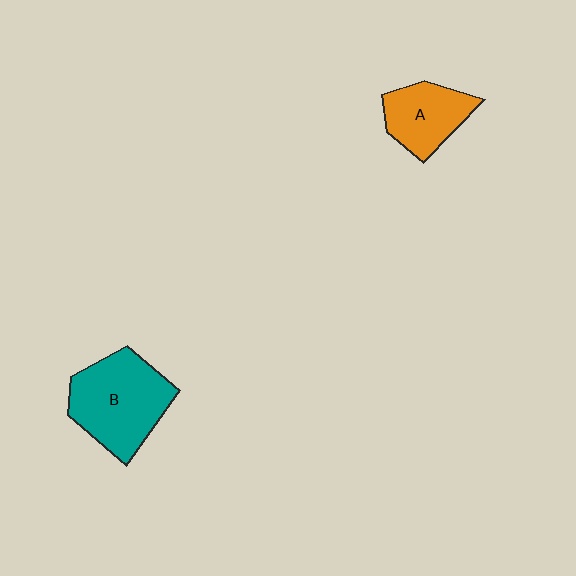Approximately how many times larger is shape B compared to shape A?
Approximately 1.6 times.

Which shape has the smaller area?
Shape A (orange).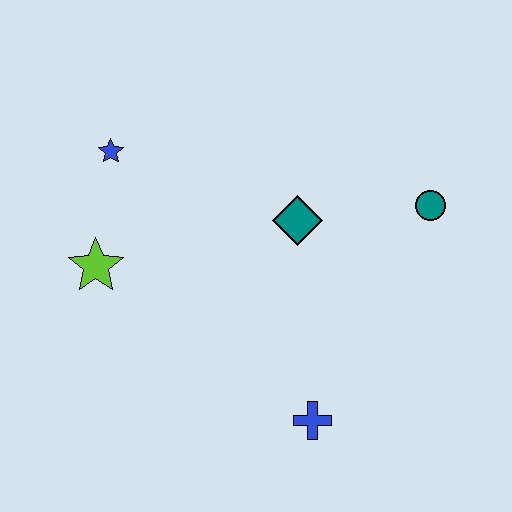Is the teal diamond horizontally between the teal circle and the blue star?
Yes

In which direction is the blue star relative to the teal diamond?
The blue star is to the left of the teal diamond.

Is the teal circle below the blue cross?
No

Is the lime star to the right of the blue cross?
No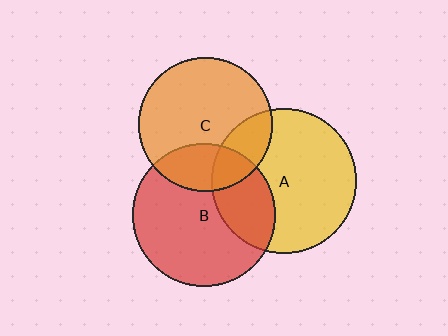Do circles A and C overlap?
Yes.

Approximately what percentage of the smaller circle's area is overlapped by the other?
Approximately 20%.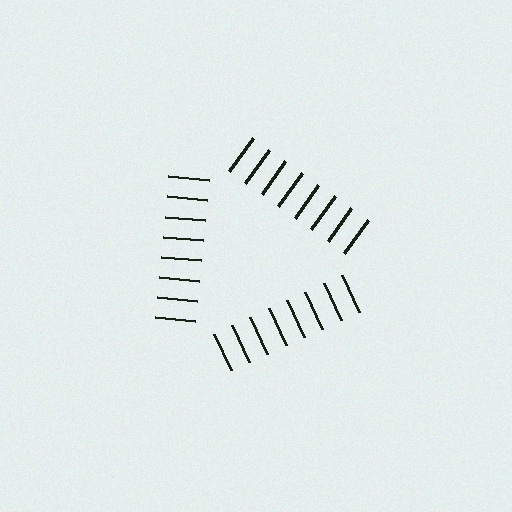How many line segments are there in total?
24 — 8 along each of the 3 edges.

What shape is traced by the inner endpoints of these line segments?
An illusory triangle — the line segments terminate on its edges but no continuous stroke is drawn.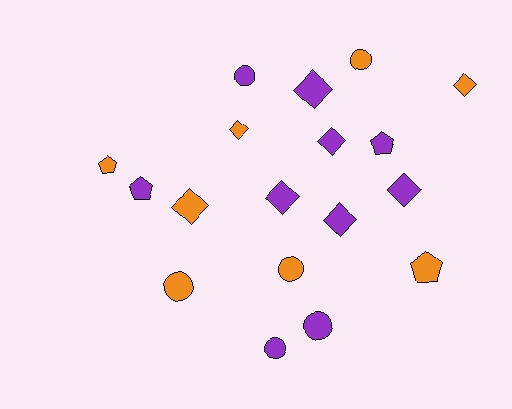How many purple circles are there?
There are 3 purple circles.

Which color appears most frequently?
Purple, with 10 objects.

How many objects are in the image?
There are 18 objects.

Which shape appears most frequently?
Diamond, with 8 objects.